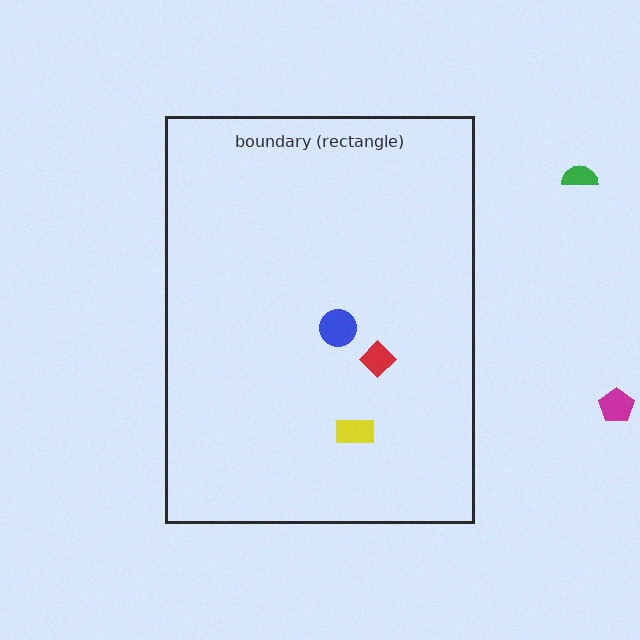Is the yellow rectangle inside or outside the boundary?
Inside.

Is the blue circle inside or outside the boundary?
Inside.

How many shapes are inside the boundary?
3 inside, 2 outside.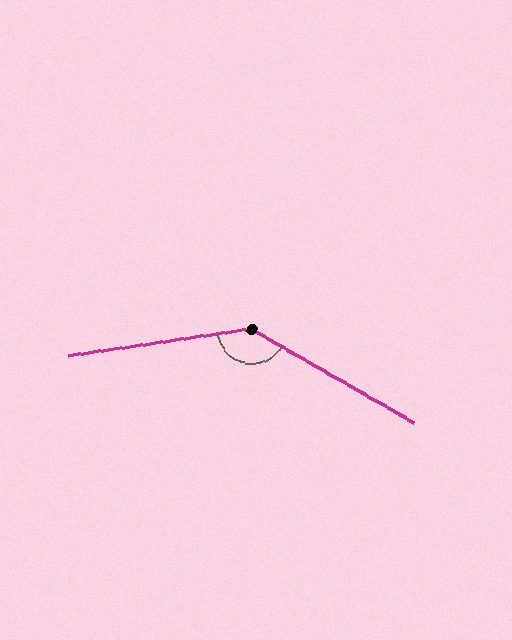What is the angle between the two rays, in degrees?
Approximately 142 degrees.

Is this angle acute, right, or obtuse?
It is obtuse.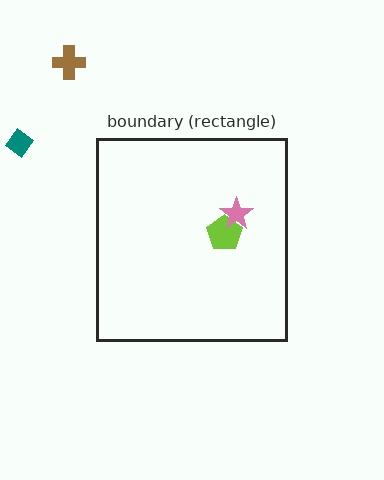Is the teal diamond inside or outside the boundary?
Outside.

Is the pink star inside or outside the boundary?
Inside.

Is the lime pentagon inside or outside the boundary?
Inside.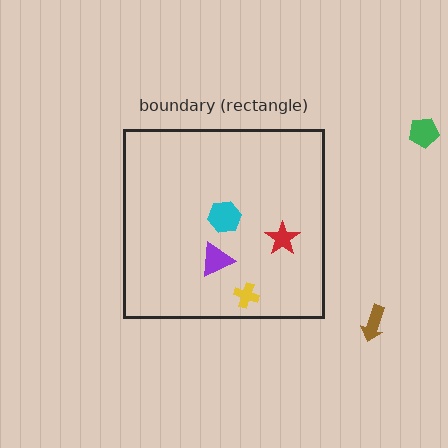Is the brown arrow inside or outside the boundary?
Outside.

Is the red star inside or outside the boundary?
Inside.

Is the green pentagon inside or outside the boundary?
Outside.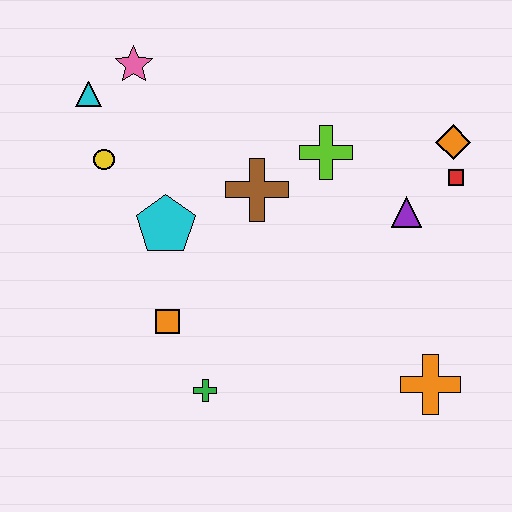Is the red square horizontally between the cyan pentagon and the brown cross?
No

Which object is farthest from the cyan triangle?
The orange cross is farthest from the cyan triangle.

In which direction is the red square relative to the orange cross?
The red square is above the orange cross.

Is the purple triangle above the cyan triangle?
No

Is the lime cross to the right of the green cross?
Yes